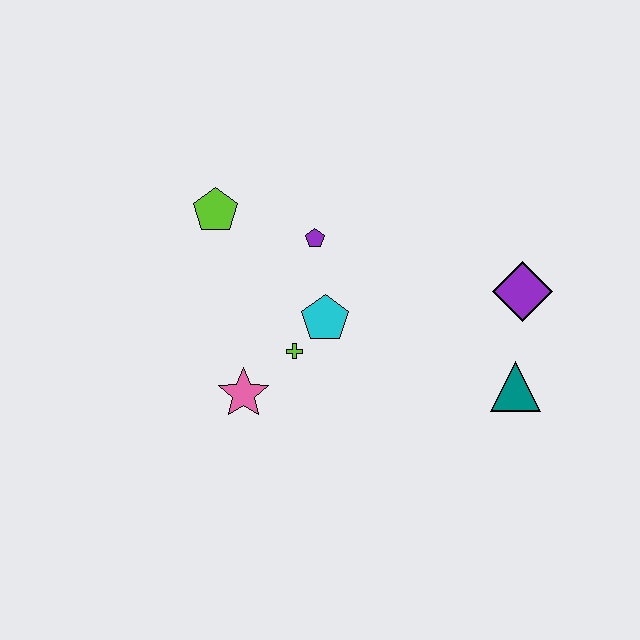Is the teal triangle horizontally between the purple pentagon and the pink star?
No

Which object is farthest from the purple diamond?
The lime pentagon is farthest from the purple diamond.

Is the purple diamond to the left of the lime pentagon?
No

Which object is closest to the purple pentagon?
The cyan pentagon is closest to the purple pentagon.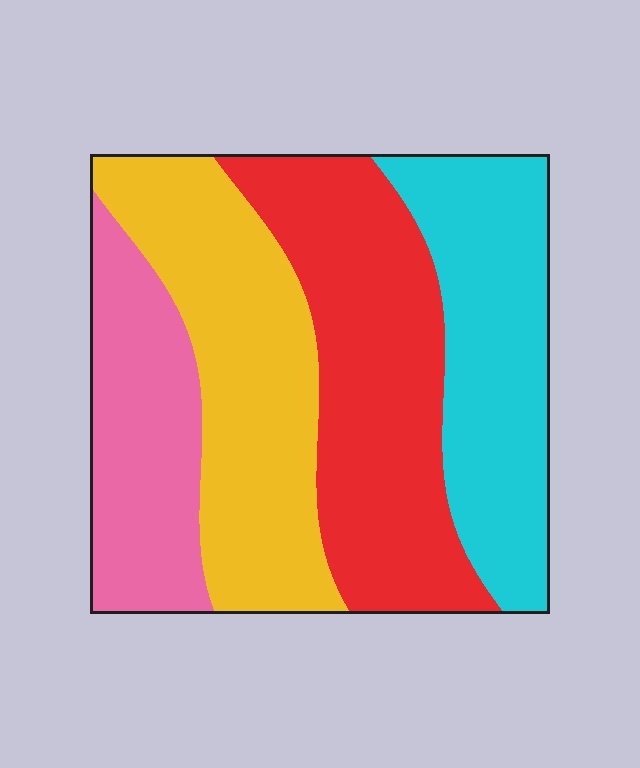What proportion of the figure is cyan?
Cyan takes up about one quarter (1/4) of the figure.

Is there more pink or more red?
Red.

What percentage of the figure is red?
Red takes up between a quarter and a half of the figure.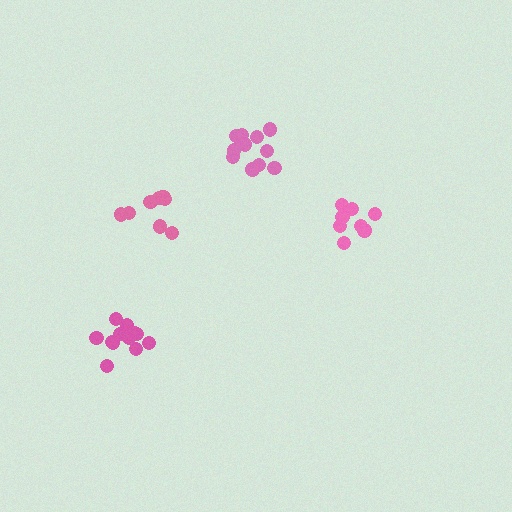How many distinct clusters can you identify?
There are 4 distinct clusters.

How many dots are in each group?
Group 1: 12 dots, Group 2: 8 dots, Group 3: 13 dots, Group 4: 9 dots (42 total).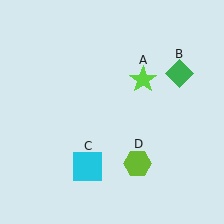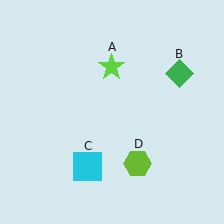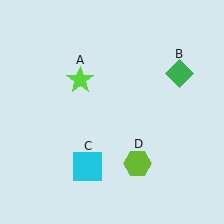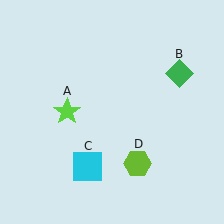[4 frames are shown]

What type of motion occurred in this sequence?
The lime star (object A) rotated counterclockwise around the center of the scene.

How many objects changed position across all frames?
1 object changed position: lime star (object A).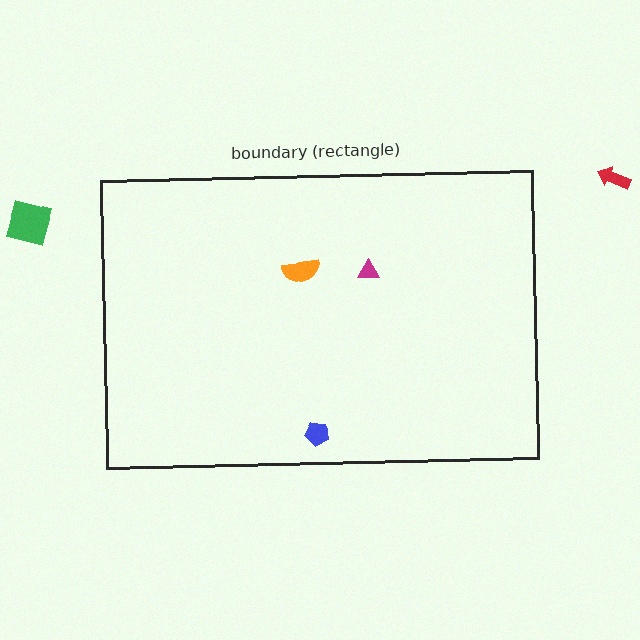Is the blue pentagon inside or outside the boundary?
Inside.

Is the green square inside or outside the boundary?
Outside.